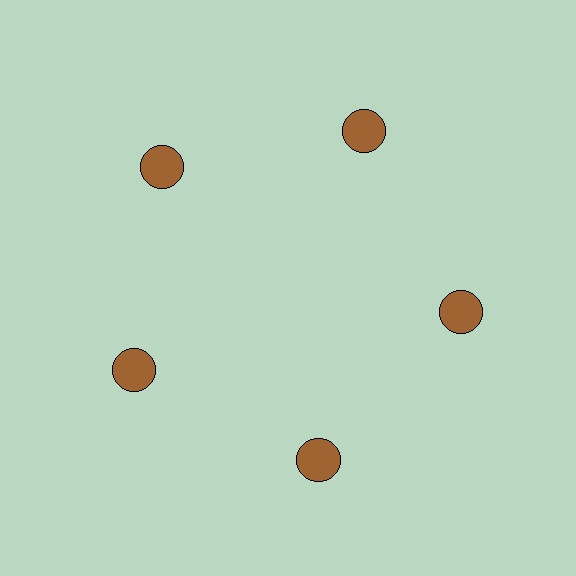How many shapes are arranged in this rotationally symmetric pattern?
There are 5 shapes, arranged in 5 groups of 1.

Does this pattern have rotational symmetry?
Yes, this pattern has 5-fold rotational symmetry. It looks the same after rotating 72 degrees around the center.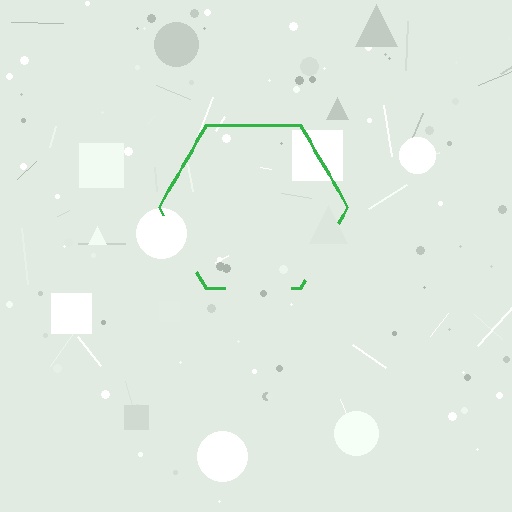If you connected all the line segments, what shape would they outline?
They would outline a hexagon.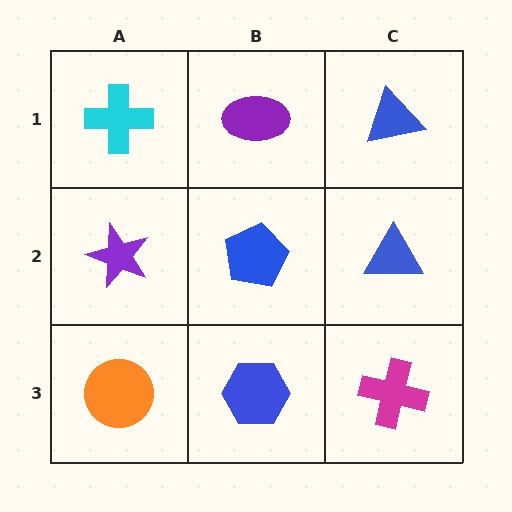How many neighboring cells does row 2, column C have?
3.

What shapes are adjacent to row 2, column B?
A purple ellipse (row 1, column B), a blue hexagon (row 3, column B), a purple star (row 2, column A), a blue triangle (row 2, column C).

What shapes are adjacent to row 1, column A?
A purple star (row 2, column A), a purple ellipse (row 1, column B).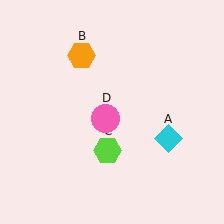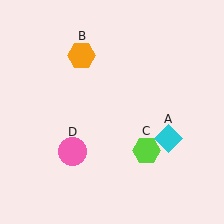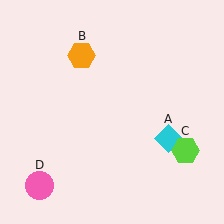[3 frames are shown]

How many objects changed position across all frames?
2 objects changed position: lime hexagon (object C), pink circle (object D).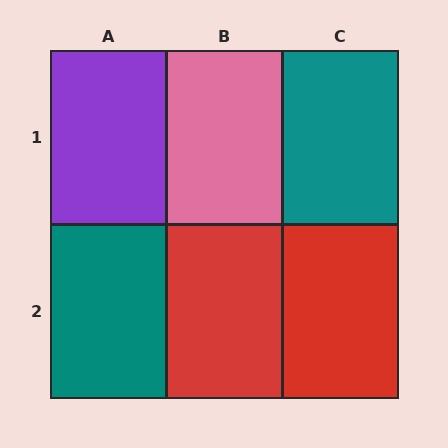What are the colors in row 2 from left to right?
Teal, red, red.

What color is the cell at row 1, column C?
Teal.